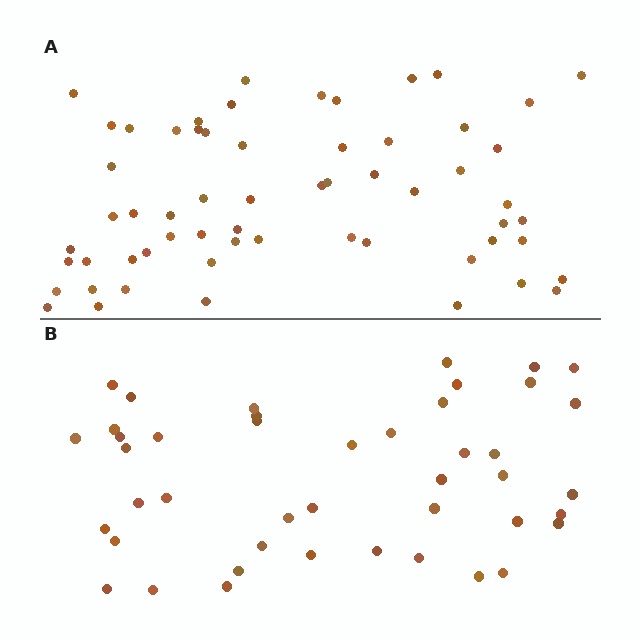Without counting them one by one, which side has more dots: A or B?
Region A (the top region) has more dots.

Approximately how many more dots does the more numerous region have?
Region A has approximately 15 more dots than region B.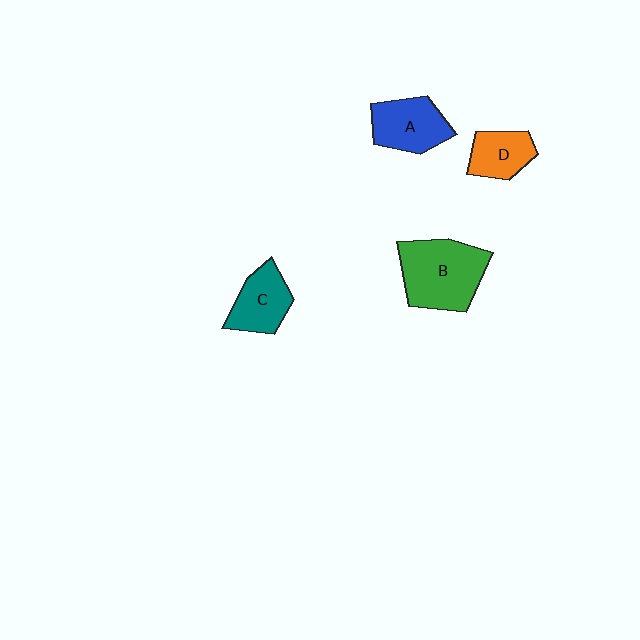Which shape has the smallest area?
Shape D (orange).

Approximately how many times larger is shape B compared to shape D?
Approximately 1.9 times.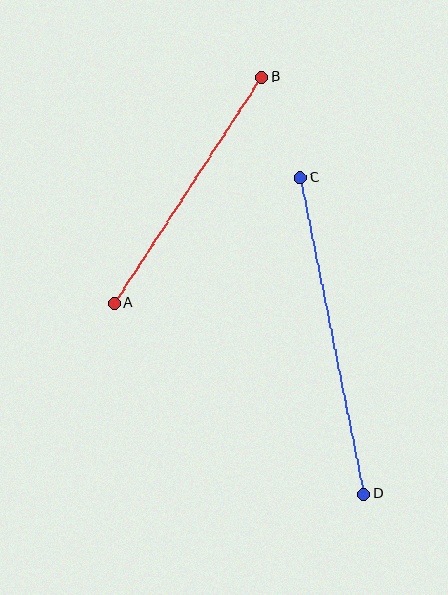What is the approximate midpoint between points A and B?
The midpoint is at approximately (188, 190) pixels.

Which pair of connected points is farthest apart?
Points C and D are farthest apart.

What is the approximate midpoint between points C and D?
The midpoint is at approximately (332, 336) pixels.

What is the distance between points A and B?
The distance is approximately 270 pixels.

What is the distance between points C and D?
The distance is approximately 323 pixels.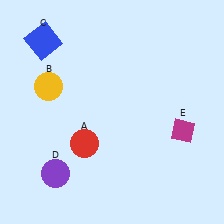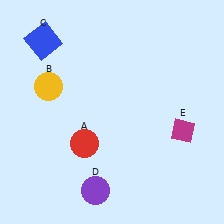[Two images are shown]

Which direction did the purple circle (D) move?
The purple circle (D) moved right.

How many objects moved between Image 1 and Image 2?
1 object moved between the two images.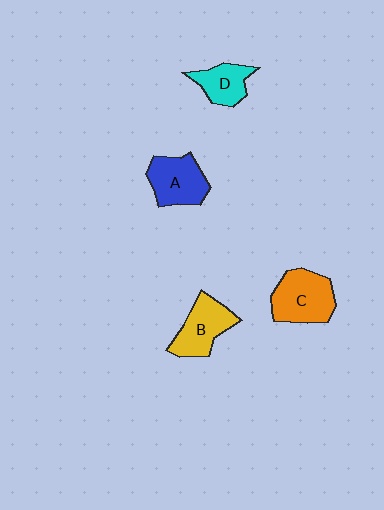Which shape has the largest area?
Shape C (orange).